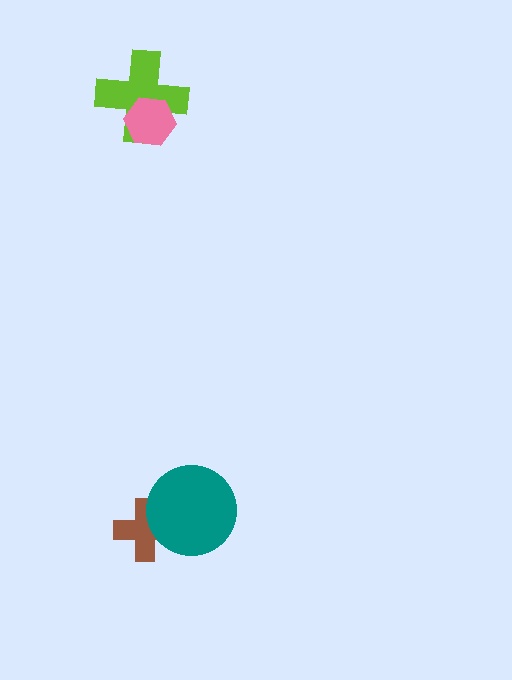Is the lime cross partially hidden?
Yes, it is partially covered by another shape.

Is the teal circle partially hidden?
No, no other shape covers it.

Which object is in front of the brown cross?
The teal circle is in front of the brown cross.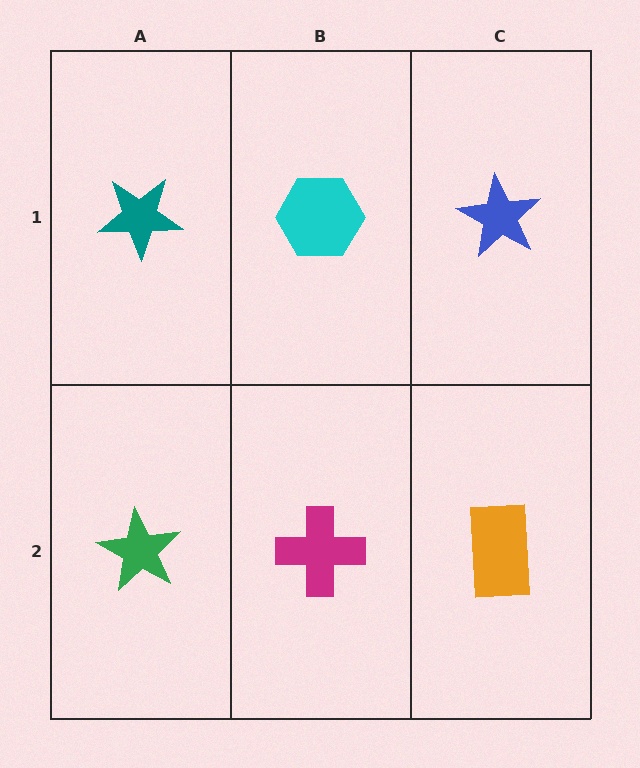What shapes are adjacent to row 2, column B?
A cyan hexagon (row 1, column B), a green star (row 2, column A), an orange rectangle (row 2, column C).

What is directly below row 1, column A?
A green star.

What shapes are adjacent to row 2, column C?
A blue star (row 1, column C), a magenta cross (row 2, column B).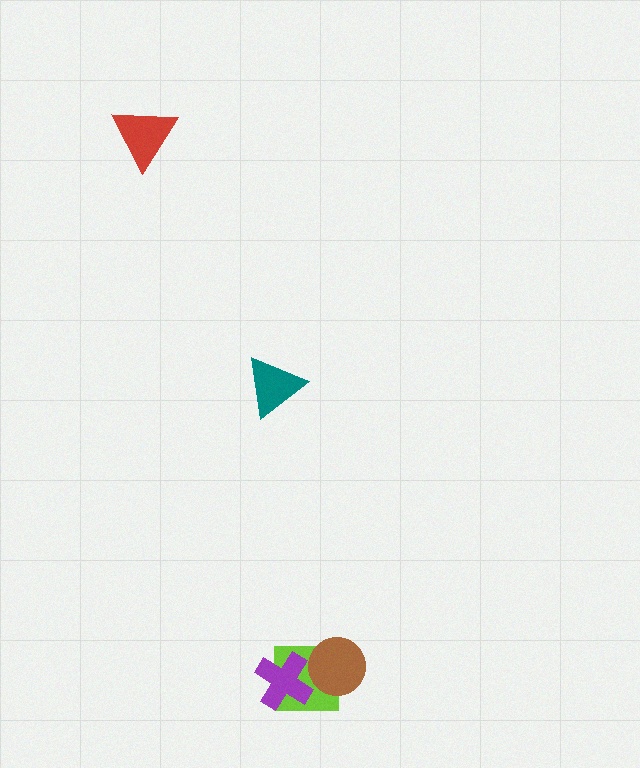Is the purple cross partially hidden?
No, no other shape covers it.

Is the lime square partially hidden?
Yes, it is partially covered by another shape.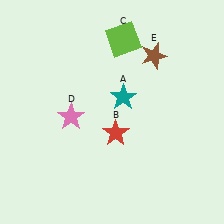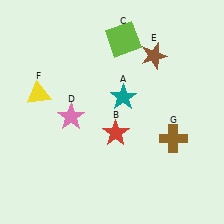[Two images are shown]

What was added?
A yellow triangle (F), a brown cross (G) were added in Image 2.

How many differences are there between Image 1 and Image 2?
There are 2 differences between the two images.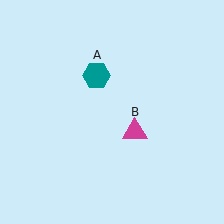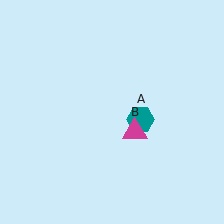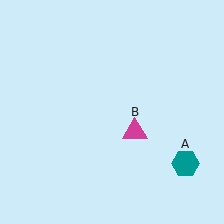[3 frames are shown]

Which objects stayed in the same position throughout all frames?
Magenta triangle (object B) remained stationary.